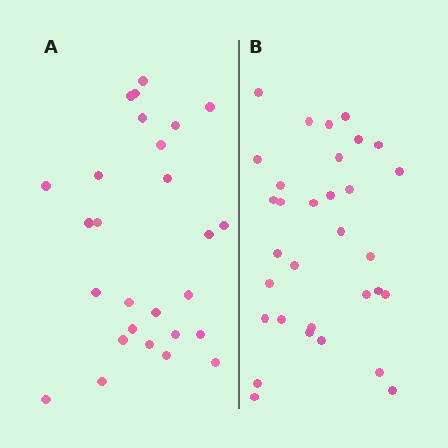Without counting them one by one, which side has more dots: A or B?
Region B (the right region) has more dots.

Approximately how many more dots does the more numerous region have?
Region B has about 5 more dots than region A.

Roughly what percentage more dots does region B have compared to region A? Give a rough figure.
About 20% more.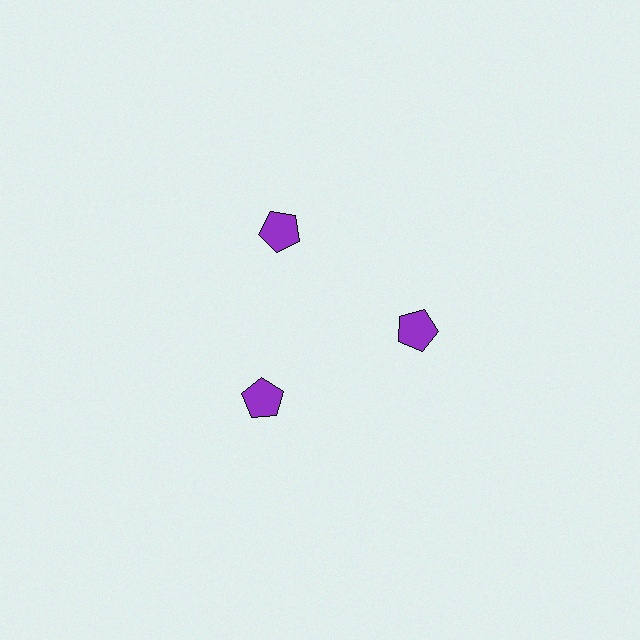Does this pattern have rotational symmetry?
Yes, this pattern has 3-fold rotational symmetry. It looks the same after rotating 120 degrees around the center.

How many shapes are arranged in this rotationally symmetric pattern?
There are 3 shapes, arranged in 3 groups of 1.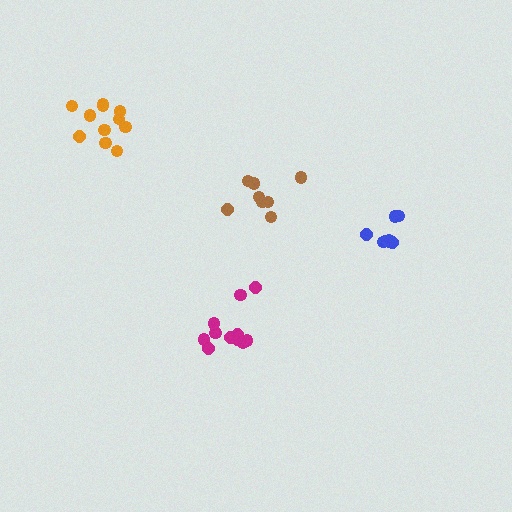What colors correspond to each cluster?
The clusters are colored: magenta, blue, brown, orange.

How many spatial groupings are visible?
There are 4 spatial groupings.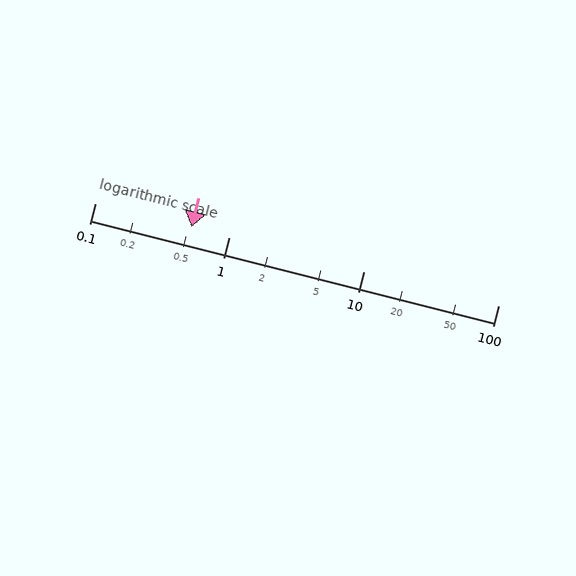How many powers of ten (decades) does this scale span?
The scale spans 3 decades, from 0.1 to 100.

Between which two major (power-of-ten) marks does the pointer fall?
The pointer is between 0.1 and 1.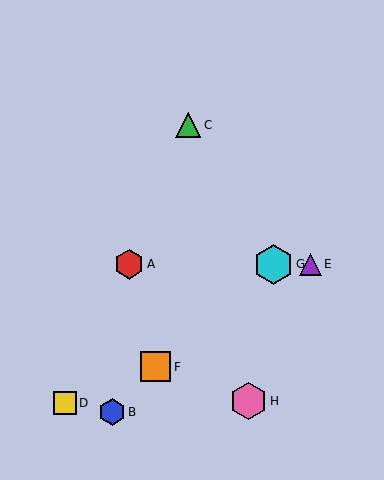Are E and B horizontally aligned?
No, E is at y≈264 and B is at y≈412.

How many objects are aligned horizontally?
3 objects (A, E, G) are aligned horizontally.